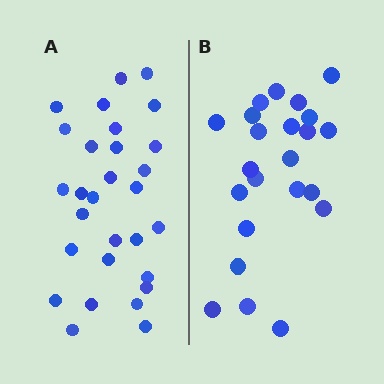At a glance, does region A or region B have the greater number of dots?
Region A (the left region) has more dots.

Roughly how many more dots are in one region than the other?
Region A has about 6 more dots than region B.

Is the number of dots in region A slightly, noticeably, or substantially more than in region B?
Region A has noticeably more, but not dramatically so. The ratio is roughly 1.3 to 1.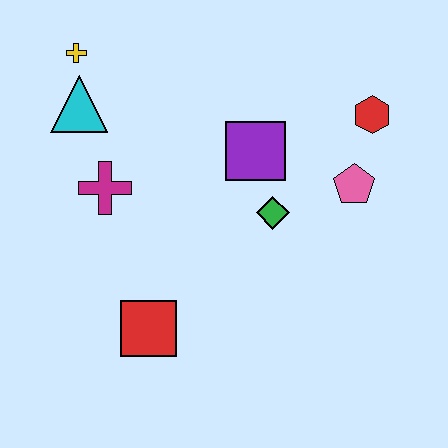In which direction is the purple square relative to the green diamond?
The purple square is above the green diamond.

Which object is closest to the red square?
The magenta cross is closest to the red square.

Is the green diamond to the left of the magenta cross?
No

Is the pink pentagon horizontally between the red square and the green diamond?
No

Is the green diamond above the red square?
Yes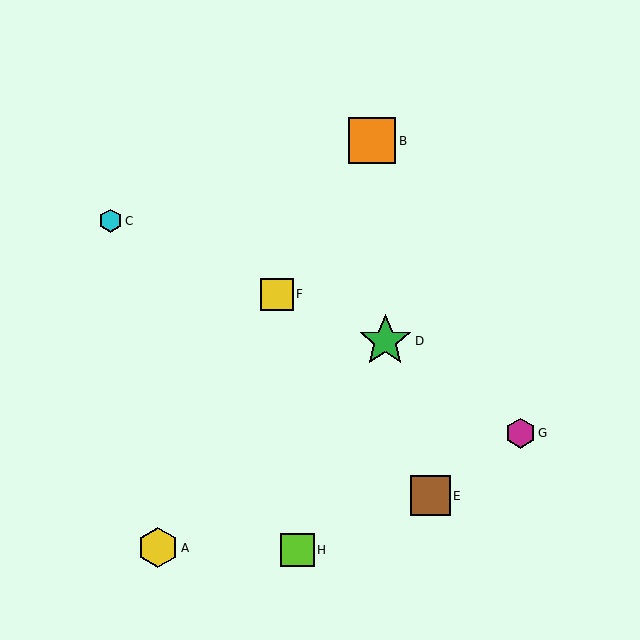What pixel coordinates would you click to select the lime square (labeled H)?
Click at (297, 550) to select the lime square H.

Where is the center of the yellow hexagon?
The center of the yellow hexagon is at (158, 548).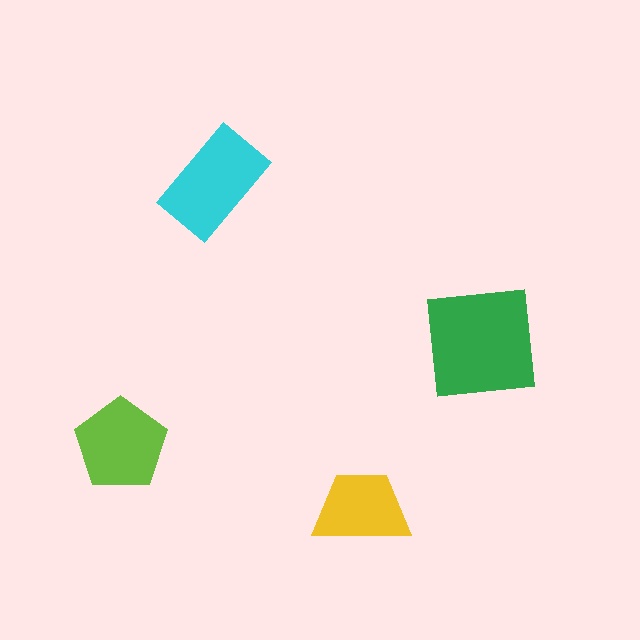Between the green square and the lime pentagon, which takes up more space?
The green square.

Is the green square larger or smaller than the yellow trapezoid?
Larger.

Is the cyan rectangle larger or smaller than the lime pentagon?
Larger.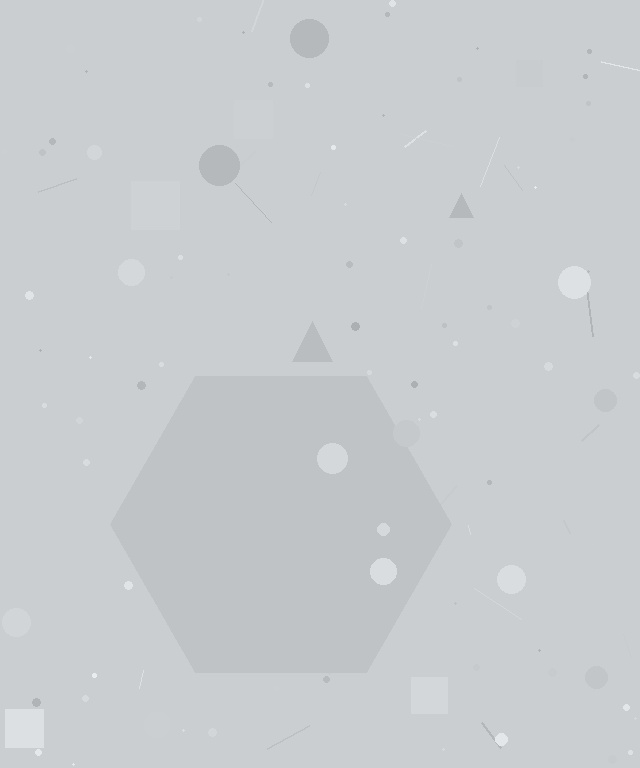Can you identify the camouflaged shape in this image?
The camouflaged shape is a hexagon.